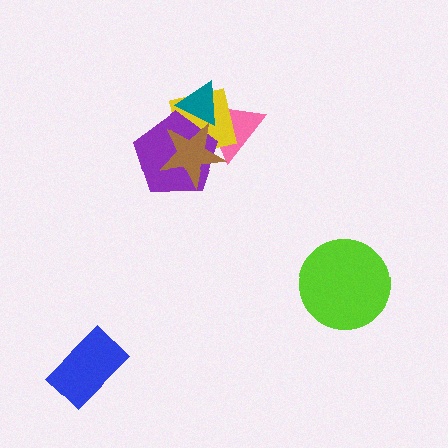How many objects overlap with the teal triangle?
4 objects overlap with the teal triangle.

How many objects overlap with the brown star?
4 objects overlap with the brown star.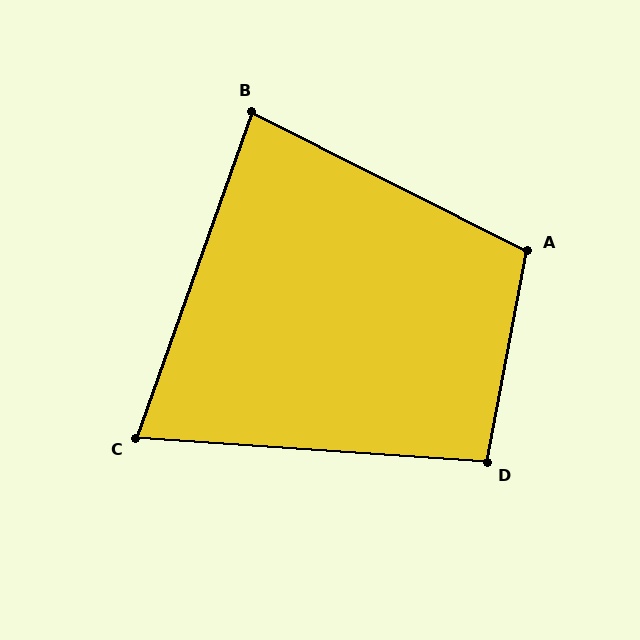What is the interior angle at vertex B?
Approximately 83 degrees (acute).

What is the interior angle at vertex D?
Approximately 97 degrees (obtuse).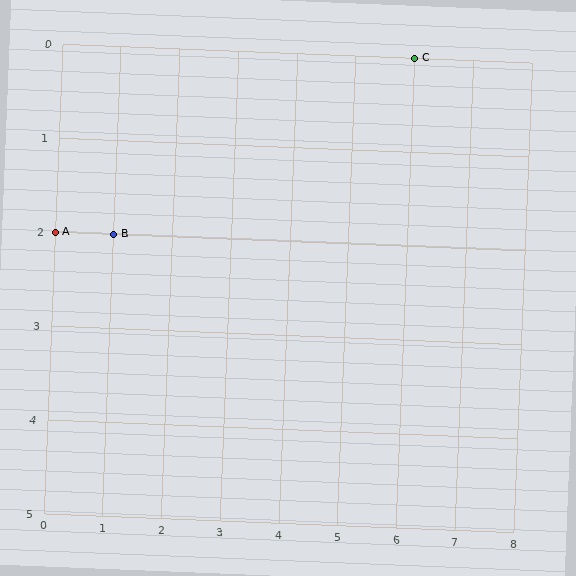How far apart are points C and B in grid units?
Points C and B are 5 columns and 2 rows apart (about 5.4 grid units diagonally).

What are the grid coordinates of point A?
Point A is at grid coordinates (0, 2).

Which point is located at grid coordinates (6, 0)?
Point C is at (6, 0).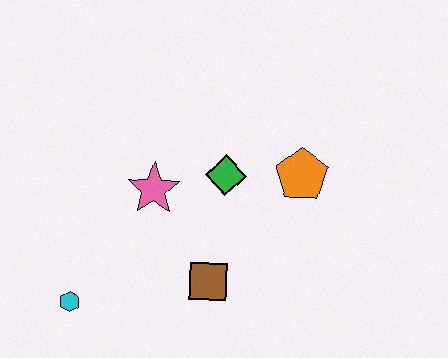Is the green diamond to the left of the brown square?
No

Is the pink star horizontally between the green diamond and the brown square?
No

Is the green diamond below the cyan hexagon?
No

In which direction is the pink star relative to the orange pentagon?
The pink star is to the left of the orange pentagon.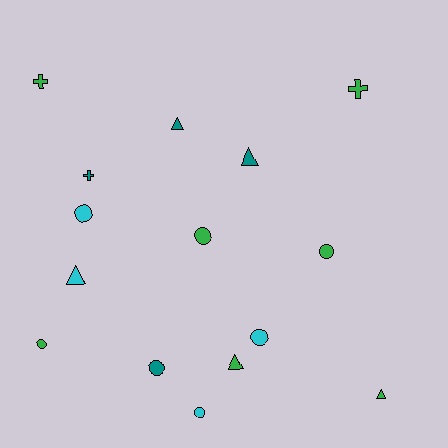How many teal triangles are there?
There are 2 teal triangles.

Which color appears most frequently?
Green, with 7 objects.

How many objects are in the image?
There are 15 objects.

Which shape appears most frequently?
Circle, with 7 objects.